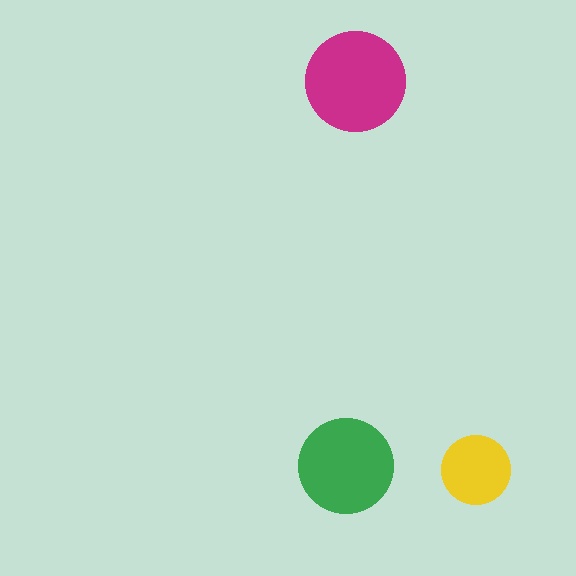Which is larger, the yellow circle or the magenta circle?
The magenta one.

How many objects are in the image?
There are 3 objects in the image.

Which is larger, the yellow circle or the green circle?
The green one.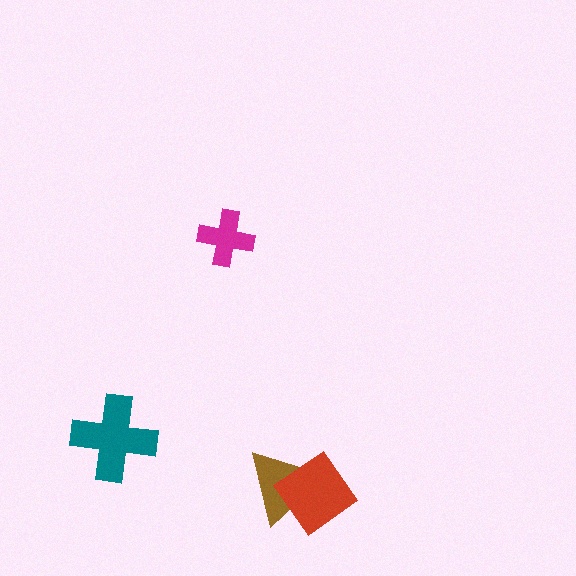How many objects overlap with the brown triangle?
1 object overlaps with the brown triangle.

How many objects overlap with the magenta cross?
0 objects overlap with the magenta cross.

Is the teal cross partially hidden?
No, no other shape covers it.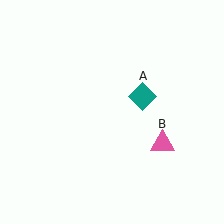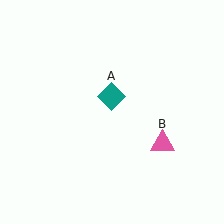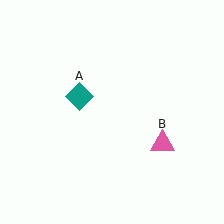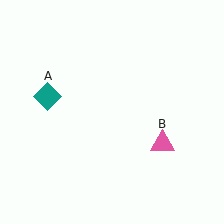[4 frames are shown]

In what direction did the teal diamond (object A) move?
The teal diamond (object A) moved left.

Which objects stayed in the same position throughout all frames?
Pink triangle (object B) remained stationary.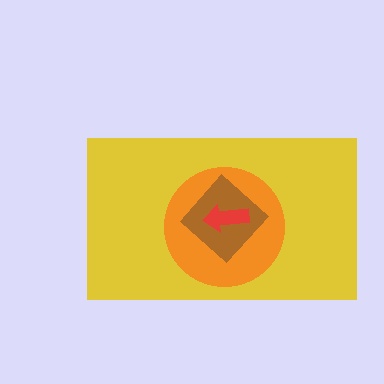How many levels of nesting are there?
4.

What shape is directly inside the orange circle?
The brown diamond.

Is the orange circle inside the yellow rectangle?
Yes.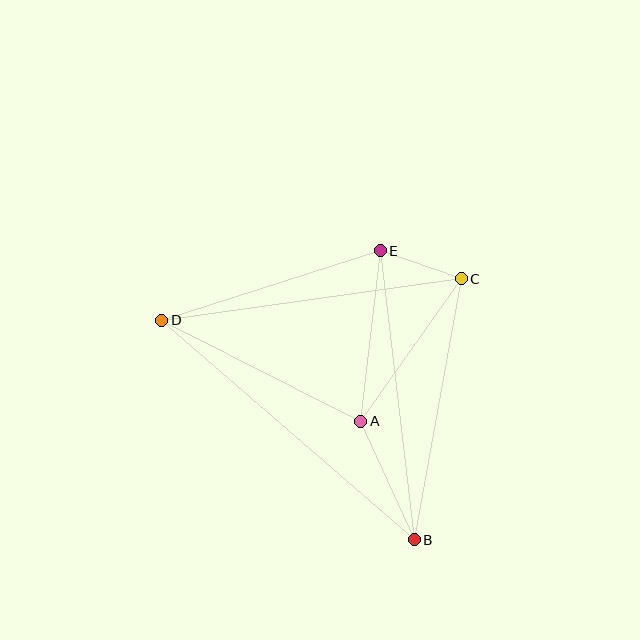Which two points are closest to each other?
Points C and E are closest to each other.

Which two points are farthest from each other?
Points B and D are farthest from each other.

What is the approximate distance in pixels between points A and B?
The distance between A and B is approximately 130 pixels.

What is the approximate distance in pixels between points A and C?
The distance between A and C is approximately 174 pixels.